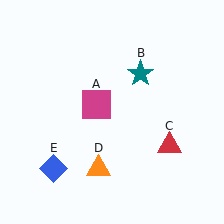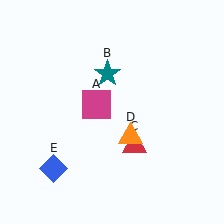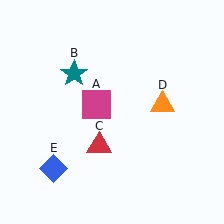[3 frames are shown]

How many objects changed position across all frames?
3 objects changed position: teal star (object B), red triangle (object C), orange triangle (object D).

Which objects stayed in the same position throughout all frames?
Magenta square (object A) and blue diamond (object E) remained stationary.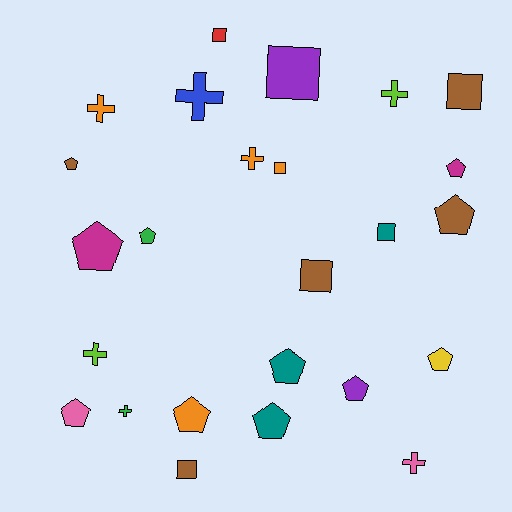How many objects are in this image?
There are 25 objects.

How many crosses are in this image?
There are 7 crosses.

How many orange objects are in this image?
There are 4 orange objects.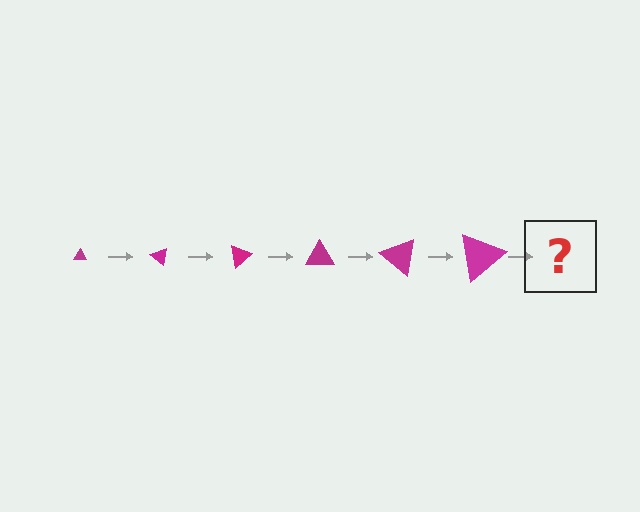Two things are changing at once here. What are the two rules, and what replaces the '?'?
The two rules are that the triangle grows larger each step and it rotates 40 degrees each step. The '?' should be a triangle, larger than the previous one and rotated 240 degrees from the start.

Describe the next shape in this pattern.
It should be a triangle, larger than the previous one and rotated 240 degrees from the start.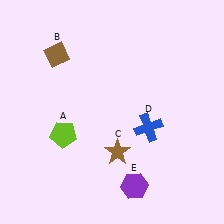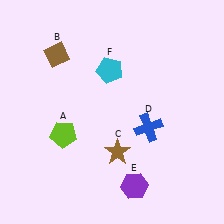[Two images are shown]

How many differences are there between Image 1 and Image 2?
There is 1 difference between the two images.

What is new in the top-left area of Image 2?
A cyan pentagon (F) was added in the top-left area of Image 2.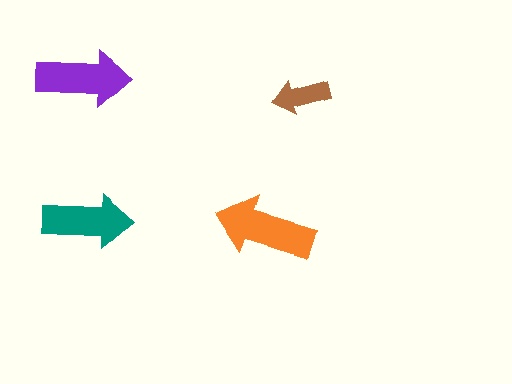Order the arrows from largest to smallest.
the orange one, the purple one, the teal one, the brown one.